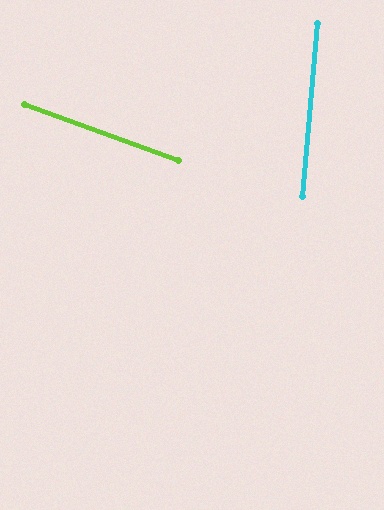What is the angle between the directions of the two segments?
Approximately 75 degrees.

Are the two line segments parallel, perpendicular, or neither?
Neither parallel nor perpendicular — they differ by about 75°.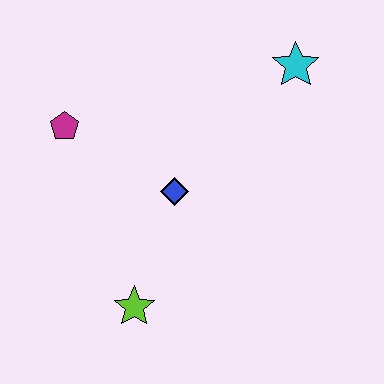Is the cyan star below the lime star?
No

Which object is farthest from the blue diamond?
The cyan star is farthest from the blue diamond.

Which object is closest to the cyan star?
The blue diamond is closest to the cyan star.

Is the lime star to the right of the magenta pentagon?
Yes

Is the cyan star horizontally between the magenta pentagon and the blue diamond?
No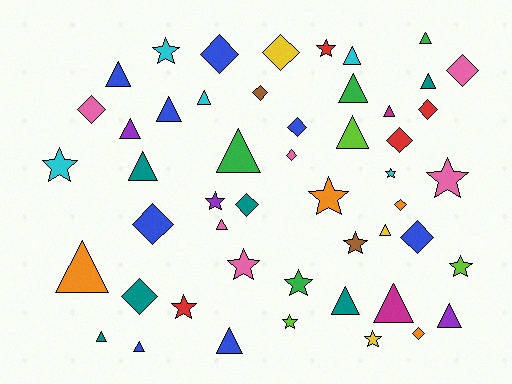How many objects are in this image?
There are 50 objects.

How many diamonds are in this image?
There are 15 diamonds.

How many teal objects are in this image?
There are 6 teal objects.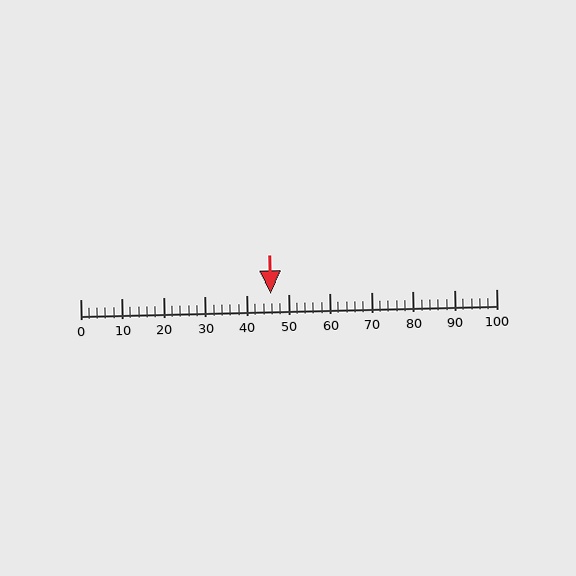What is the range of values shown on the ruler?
The ruler shows values from 0 to 100.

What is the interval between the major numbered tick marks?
The major tick marks are spaced 10 units apart.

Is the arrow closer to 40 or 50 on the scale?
The arrow is closer to 50.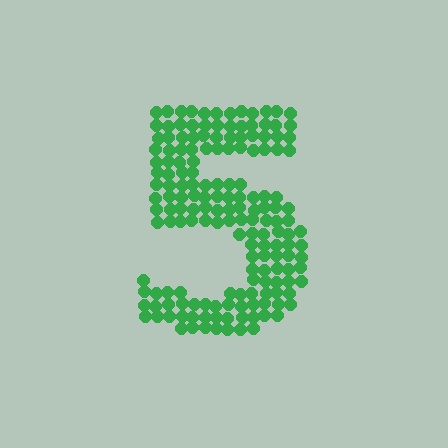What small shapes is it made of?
It is made of small circles.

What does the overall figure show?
The overall figure shows the digit 5.